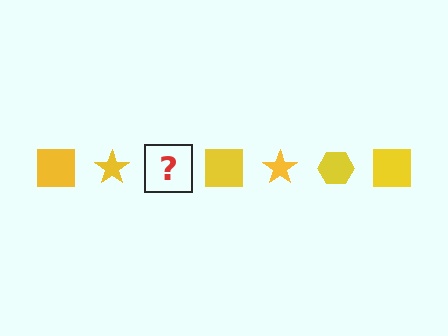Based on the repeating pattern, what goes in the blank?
The blank should be a yellow hexagon.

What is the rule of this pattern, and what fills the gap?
The rule is that the pattern cycles through square, star, hexagon shapes in yellow. The gap should be filled with a yellow hexagon.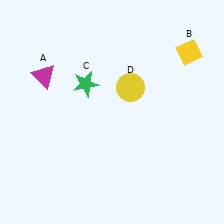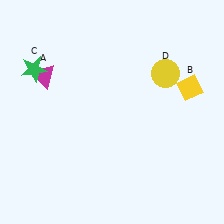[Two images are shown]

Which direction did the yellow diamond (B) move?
The yellow diamond (B) moved down.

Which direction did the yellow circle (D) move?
The yellow circle (D) moved right.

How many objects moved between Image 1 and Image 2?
3 objects moved between the two images.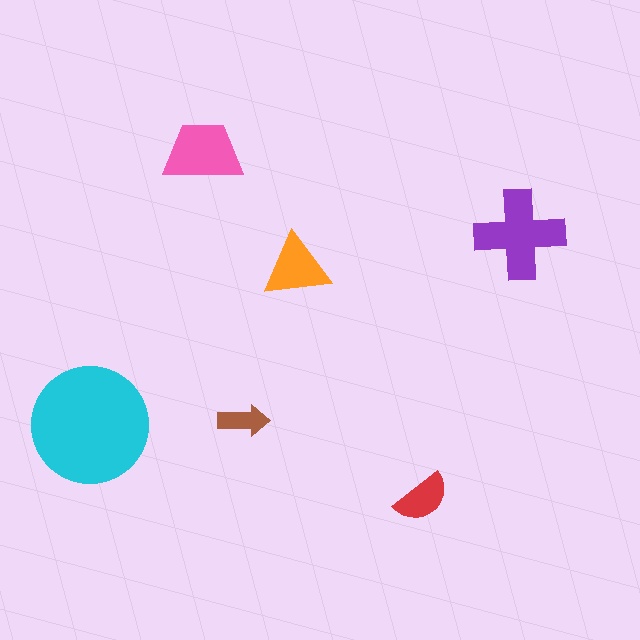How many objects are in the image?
There are 6 objects in the image.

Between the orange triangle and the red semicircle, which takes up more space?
The orange triangle.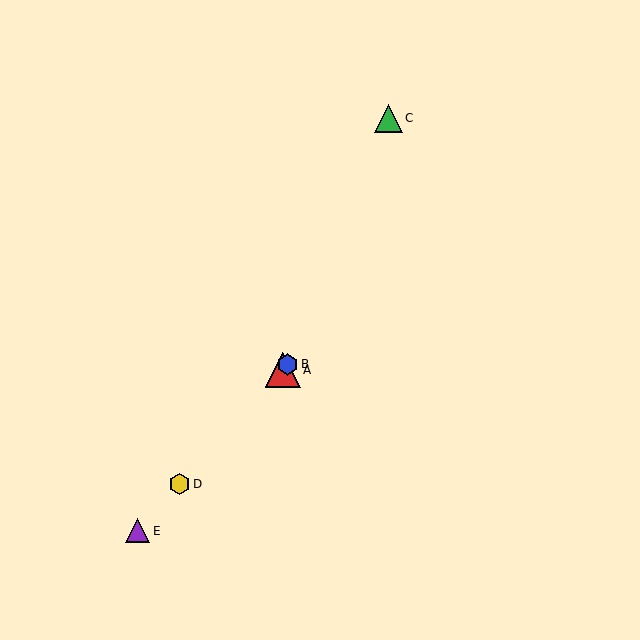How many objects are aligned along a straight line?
4 objects (A, B, D, E) are aligned along a straight line.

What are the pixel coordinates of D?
Object D is at (180, 484).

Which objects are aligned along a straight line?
Objects A, B, D, E are aligned along a straight line.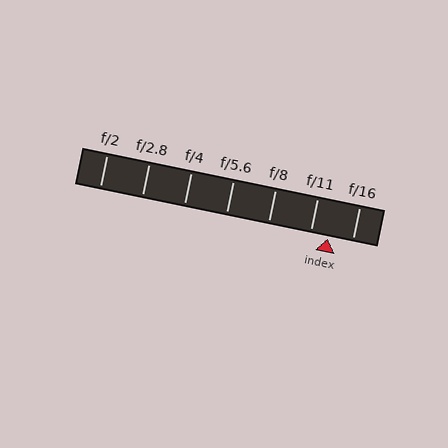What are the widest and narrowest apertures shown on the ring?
The widest aperture shown is f/2 and the narrowest is f/16.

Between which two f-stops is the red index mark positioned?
The index mark is between f/11 and f/16.